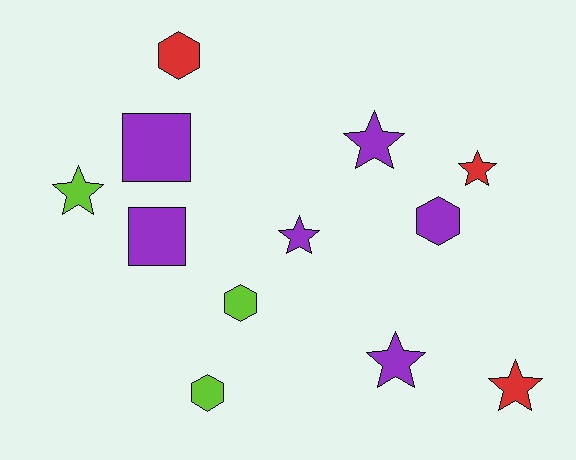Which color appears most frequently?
Purple, with 6 objects.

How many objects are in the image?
There are 12 objects.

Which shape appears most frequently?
Star, with 6 objects.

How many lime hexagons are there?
There are 2 lime hexagons.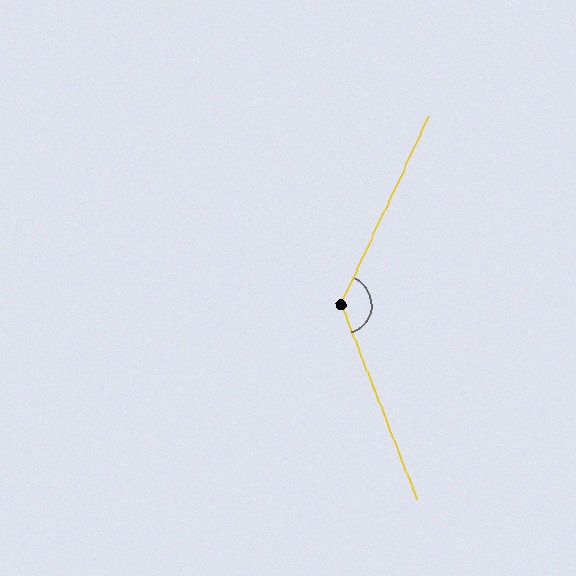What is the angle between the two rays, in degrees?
Approximately 134 degrees.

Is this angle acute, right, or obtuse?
It is obtuse.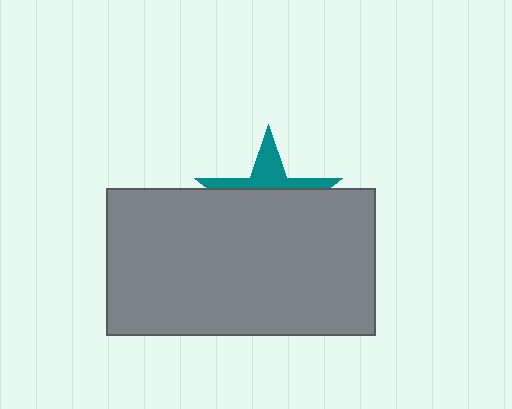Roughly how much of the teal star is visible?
A small part of it is visible (roughly 33%).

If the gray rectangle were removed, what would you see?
You would see the complete teal star.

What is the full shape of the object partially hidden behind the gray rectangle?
The partially hidden object is a teal star.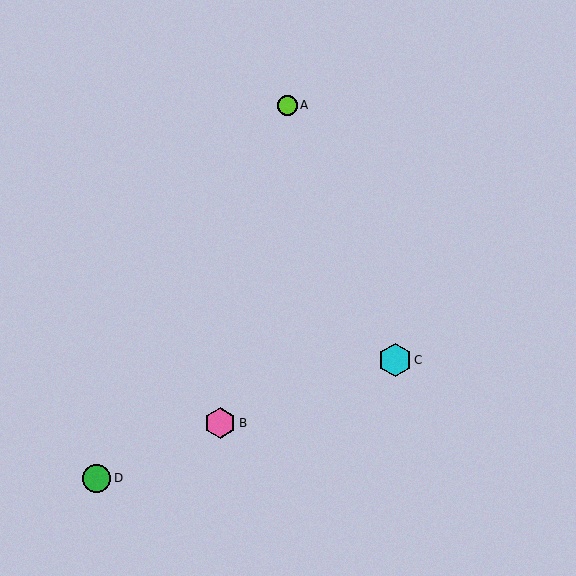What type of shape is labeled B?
Shape B is a pink hexagon.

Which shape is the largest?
The cyan hexagon (labeled C) is the largest.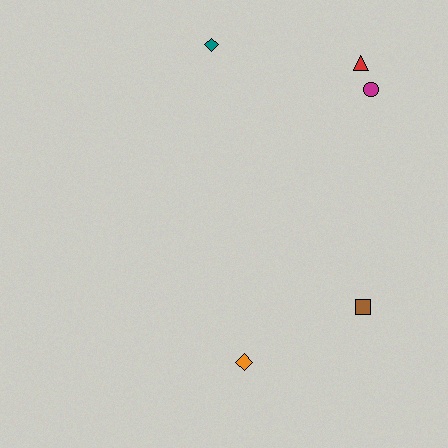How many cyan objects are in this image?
There are no cyan objects.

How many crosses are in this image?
There are no crosses.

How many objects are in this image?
There are 5 objects.